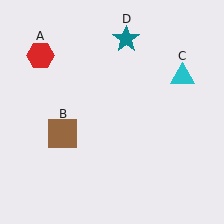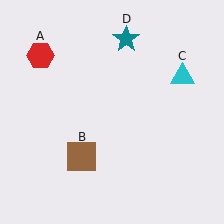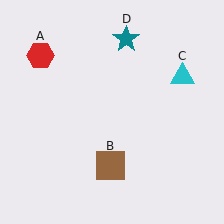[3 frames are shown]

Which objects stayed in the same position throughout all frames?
Red hexagon (object A) and cyan triangle (object C) and teal star (object D) remained stationary.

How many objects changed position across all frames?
1 object changed position: brown square (object B).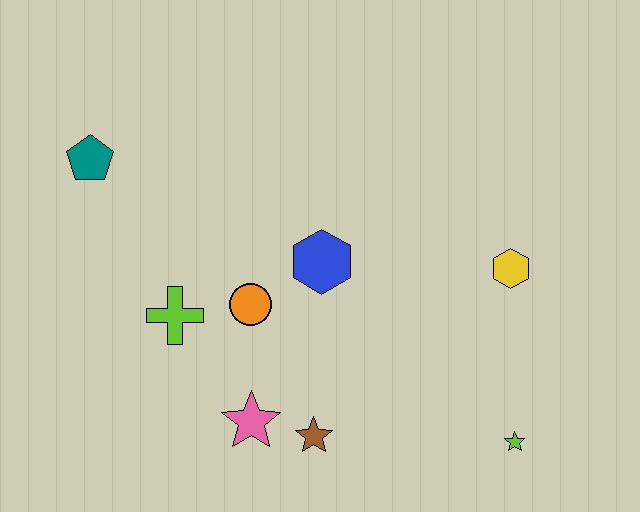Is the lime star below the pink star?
Yes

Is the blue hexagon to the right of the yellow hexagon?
No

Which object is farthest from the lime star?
The teal pentagon is farthest from the lime star.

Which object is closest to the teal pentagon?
The lime cross is closest to the teal pentagon.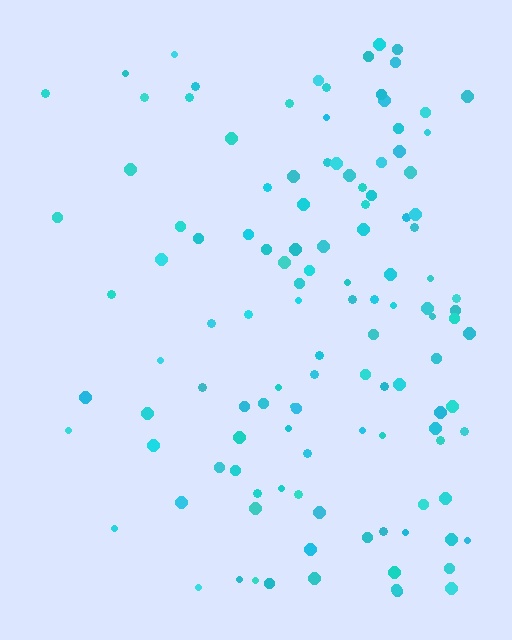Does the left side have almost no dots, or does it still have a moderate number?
Still a moderate number, just noticeably fewer than the right.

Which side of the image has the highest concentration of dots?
The right.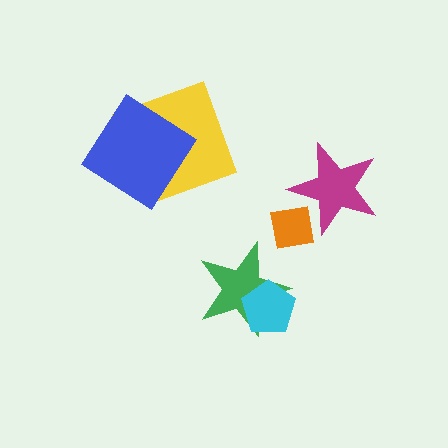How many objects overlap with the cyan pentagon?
1 object overlaps with the cyan pentagon.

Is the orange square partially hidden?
Yes, it is partially covered by another shape.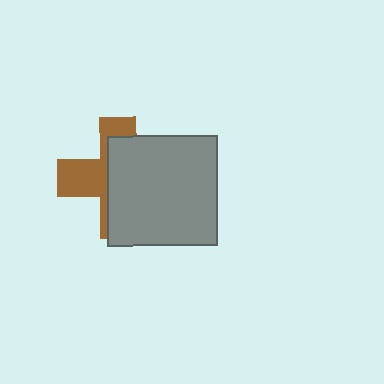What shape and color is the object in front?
The object in front is a gray square.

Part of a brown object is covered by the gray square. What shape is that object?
It is a cross.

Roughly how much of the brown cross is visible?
A small part of it is visible (roughly 41%).